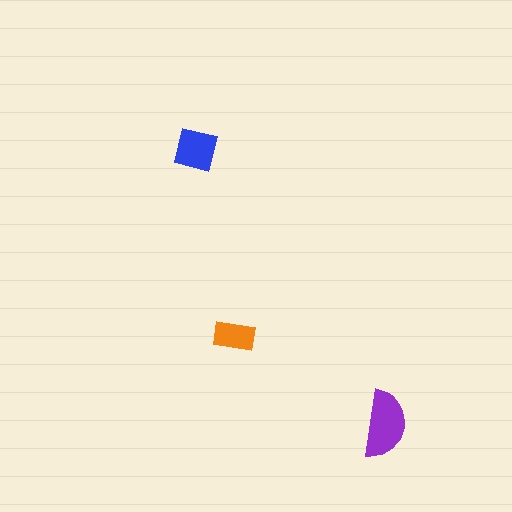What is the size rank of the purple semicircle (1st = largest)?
1st.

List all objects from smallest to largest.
The orange rectangle, the blue square, the purple semicircle.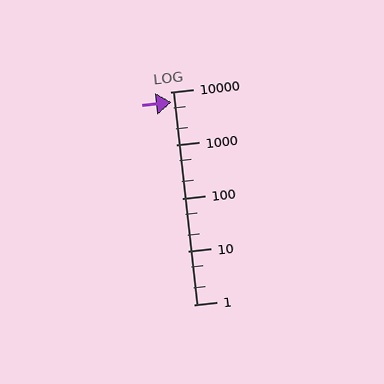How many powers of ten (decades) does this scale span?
The scale spans 4 decades, from 1 to 10000.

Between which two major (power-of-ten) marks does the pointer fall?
The pointer is between 1000 and 10000.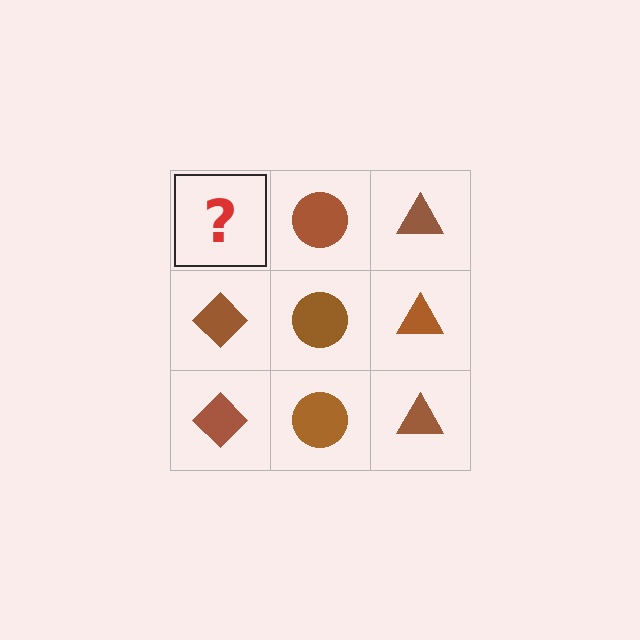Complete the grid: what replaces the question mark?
The question mark should be replaced with a brown diamond.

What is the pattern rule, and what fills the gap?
The rule is that each column has a consistent shape. The gap should be filled with a brown diamond.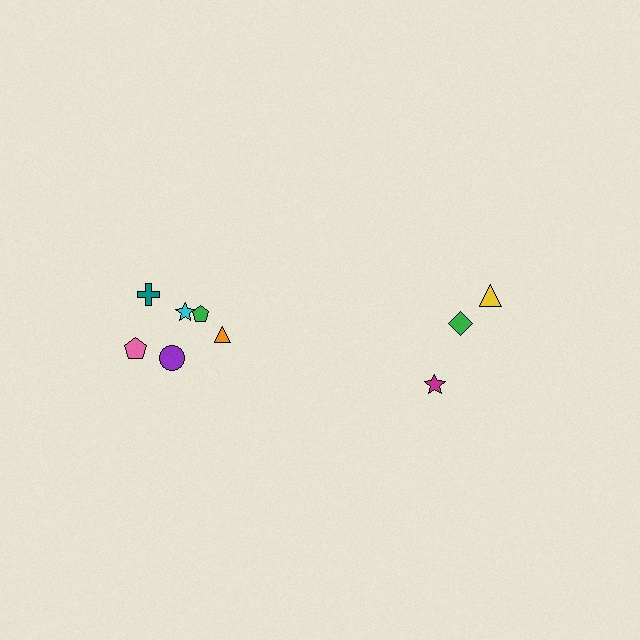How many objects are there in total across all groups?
There are 9 objects.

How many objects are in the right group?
There are 3 objects.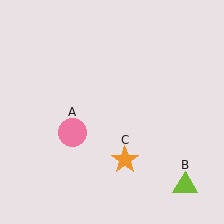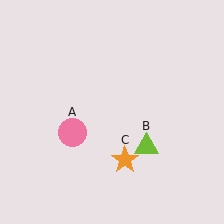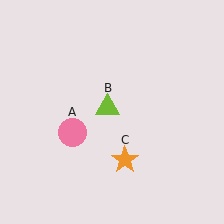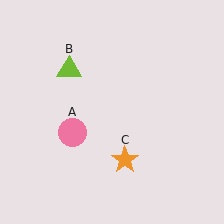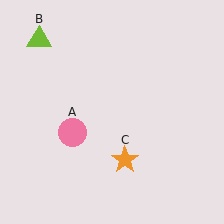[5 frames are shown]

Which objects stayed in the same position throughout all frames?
Pink circle (object A) and orange star (object C) remained stationary.